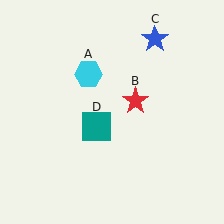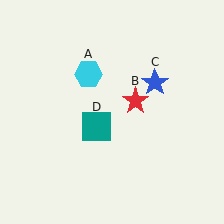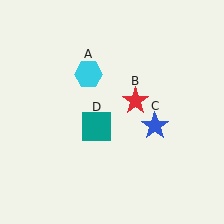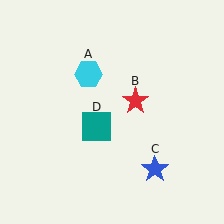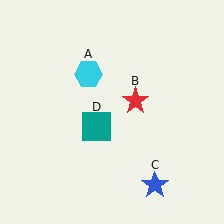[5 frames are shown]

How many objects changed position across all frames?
1 object changed position: blue star (object C).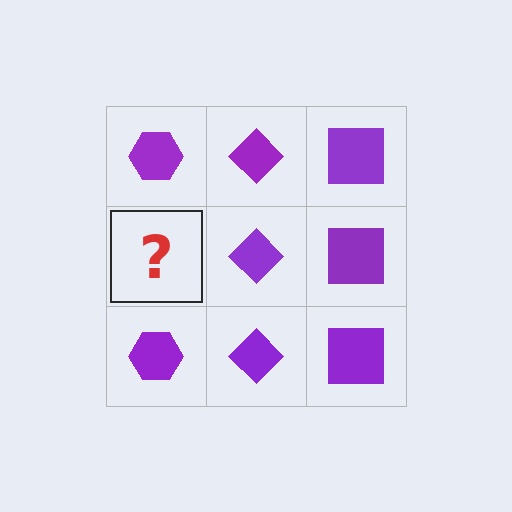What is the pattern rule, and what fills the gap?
The rule is that each column has a consistent shape. The gap should be filled with a purple hexagon.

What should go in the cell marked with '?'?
The missing cell should contain a purple hexagon.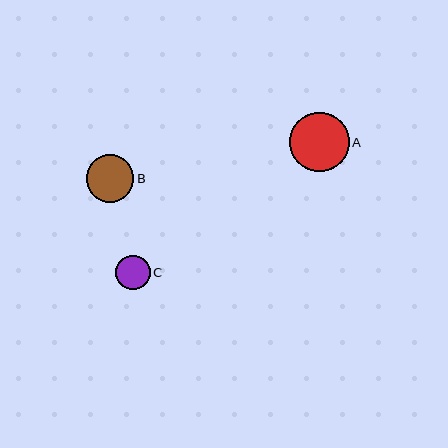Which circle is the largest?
Circle A is the largest with a size of approximately 59 pixels.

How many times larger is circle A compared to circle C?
Circle A is approximately 1.7 times the size of circle C.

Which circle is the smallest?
Circle C is the smallest with a size of approximately 34 pixels.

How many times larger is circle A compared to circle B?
Circle A is approximately 1.2 times the size of circle B.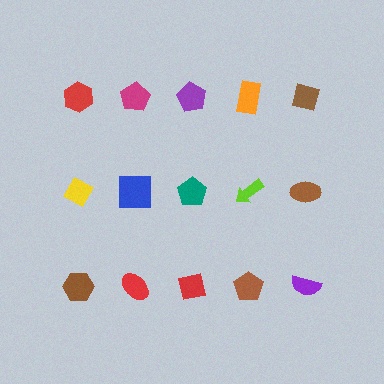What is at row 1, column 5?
A brown square.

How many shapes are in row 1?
5 shapes.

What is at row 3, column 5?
A purple semicircle.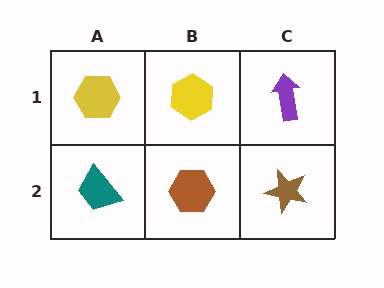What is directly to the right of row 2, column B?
A brown star.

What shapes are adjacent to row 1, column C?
A brown star (row 2, column C), a yellow hexagon (row 1, column B).